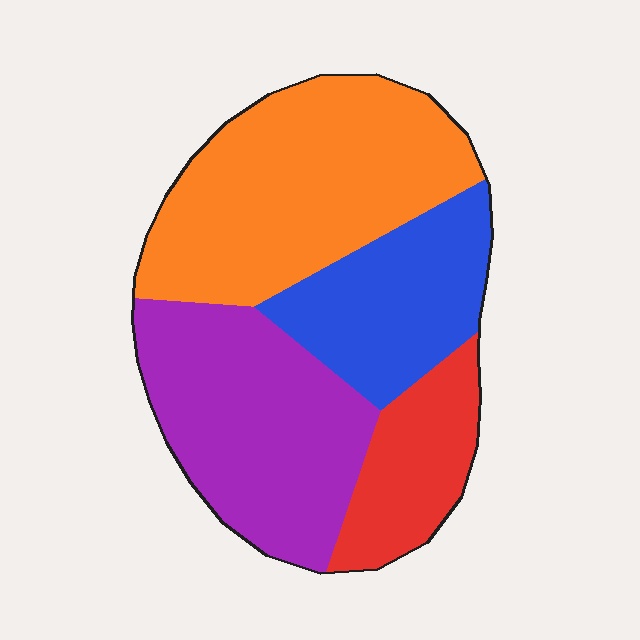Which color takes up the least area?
Red, at roughly 15%.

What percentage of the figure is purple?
Purple covers roughly 30% of the figure.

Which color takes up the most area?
Orange, at roughly 35%.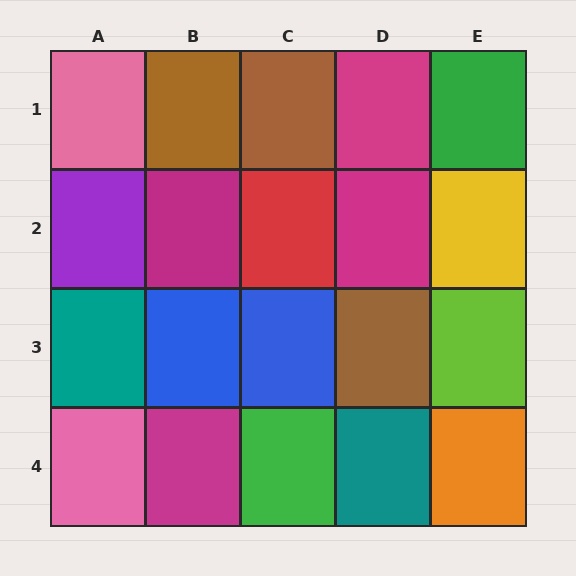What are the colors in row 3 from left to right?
Teal, blue, blue, brown, lime.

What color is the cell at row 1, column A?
Pink.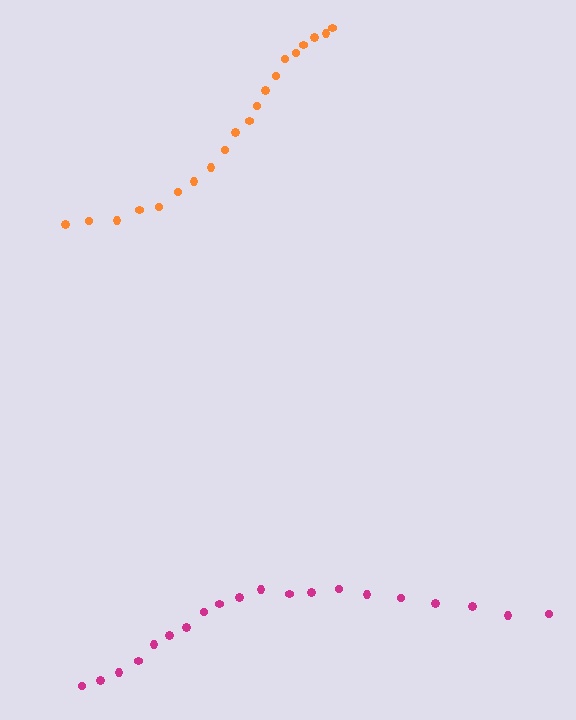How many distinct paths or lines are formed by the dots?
There are 2 distinct paths.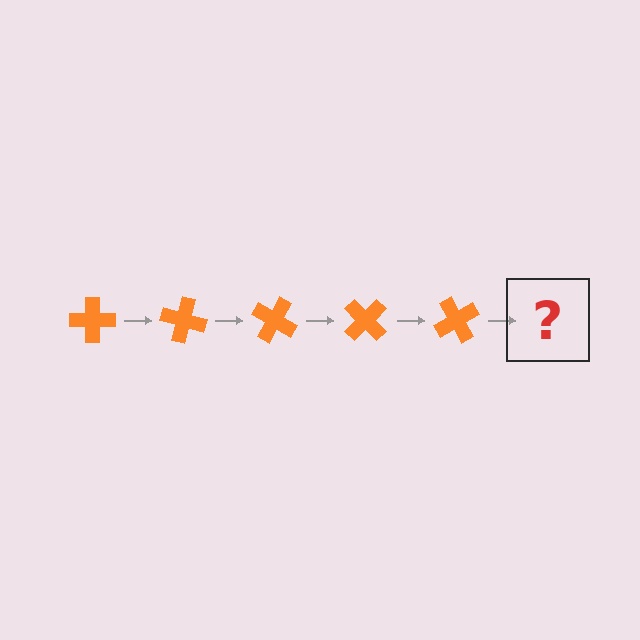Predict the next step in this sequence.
The next step is an orange cross rotated 75 degrees.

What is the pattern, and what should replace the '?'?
The pattern is that the cross rotates 15 degrees each step. The '?' should be an orange cross rotated 75 degrees.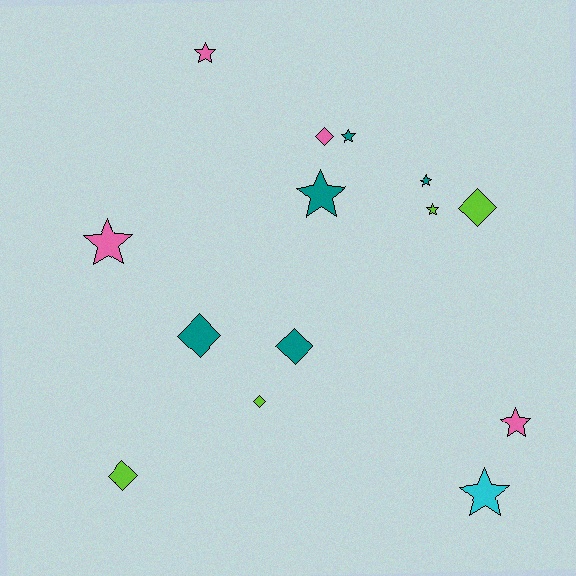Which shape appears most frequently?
Star, with 8 objects.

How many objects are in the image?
There are 14 objects.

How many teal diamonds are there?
There are 2 teal diamonds.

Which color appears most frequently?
Teal, with 5 objects.